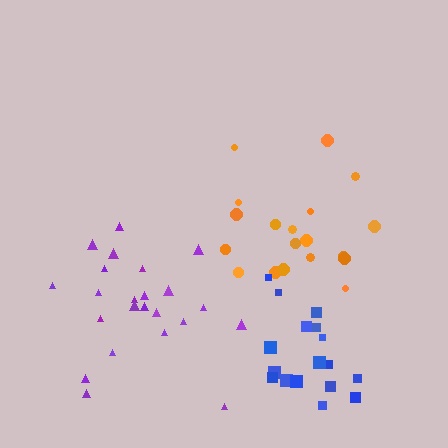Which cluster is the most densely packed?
Blue.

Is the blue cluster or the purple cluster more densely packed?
Blue.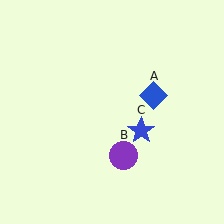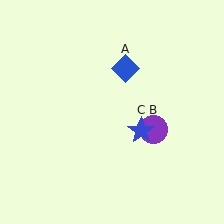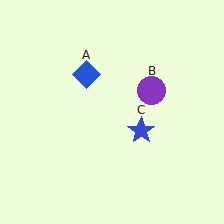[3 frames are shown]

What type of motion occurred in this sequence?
The blue diamond (object A), purple circle (object B) rotated counterclockwise around the center of the scene.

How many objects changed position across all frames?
2 objects changed position: blue diamond (object A), purple circle (object B).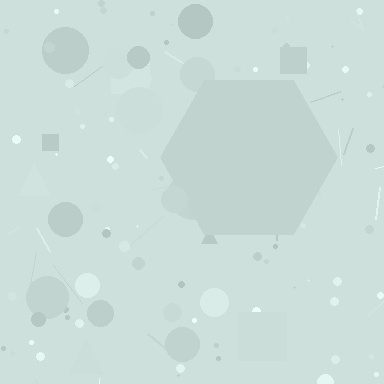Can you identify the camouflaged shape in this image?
The camouflaged shape is a hexagon.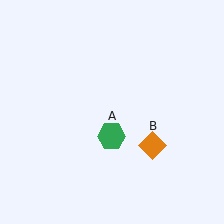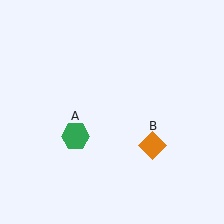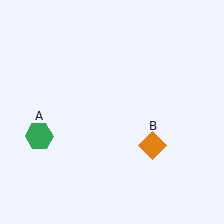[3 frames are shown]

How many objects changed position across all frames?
1 object changed position: green hexagon (object A).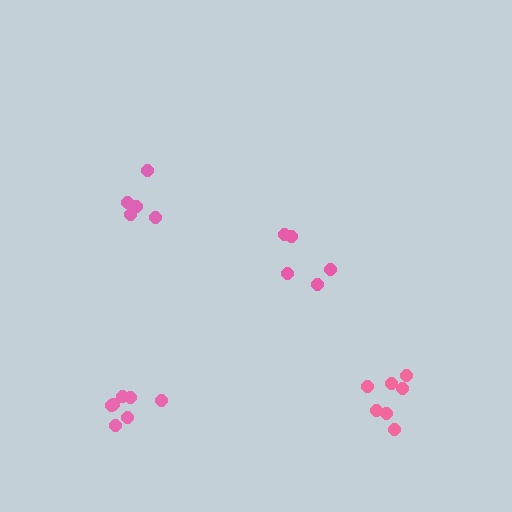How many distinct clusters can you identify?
There are 4 distinct clusters.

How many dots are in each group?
Group 1: 5 dots, Group 2: 5 dots, Group 3: 7 dots, Group 4: 7 dots (24 total).